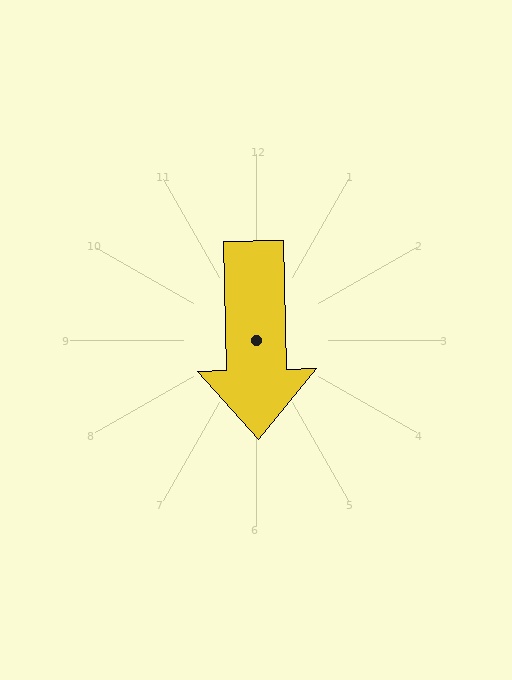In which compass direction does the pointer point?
South.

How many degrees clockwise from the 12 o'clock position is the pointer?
Approximately 179 degrees.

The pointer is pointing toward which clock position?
Roughly 6 o'clock.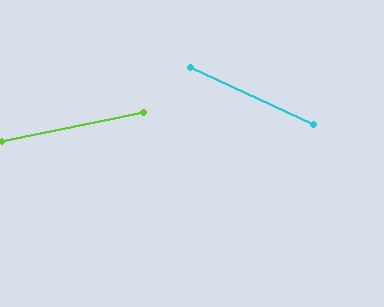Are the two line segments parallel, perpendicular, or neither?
Neither parallel nor perpendicular — they differ by about 37°.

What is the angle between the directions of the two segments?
Approximately 37 degrees.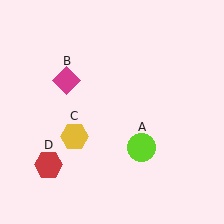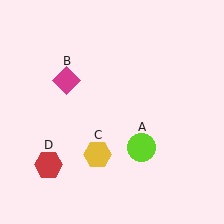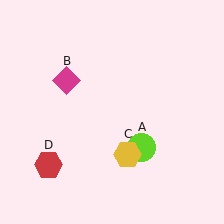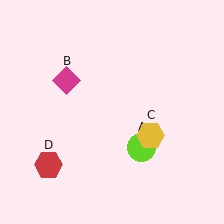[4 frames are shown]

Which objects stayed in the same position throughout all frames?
Lime circle (object A) and magenta diamond (object B) and red hexagon (object D) remained stationary.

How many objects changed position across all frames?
1 object changed position: yellow hexagon (object C).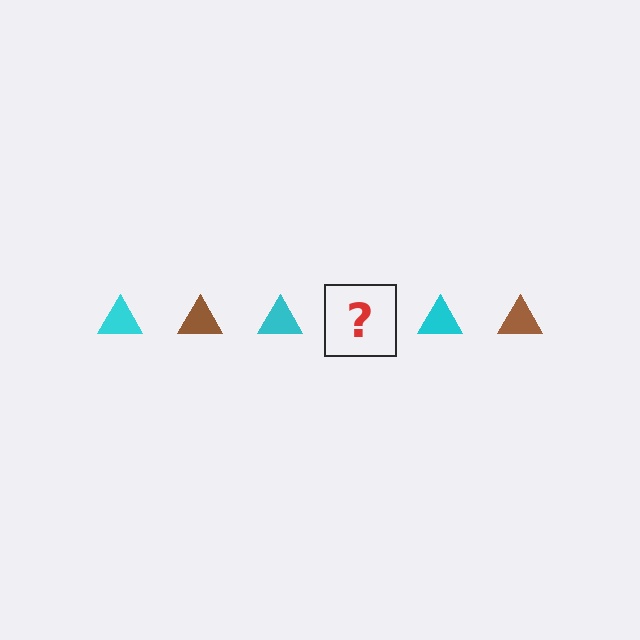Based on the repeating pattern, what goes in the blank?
The blank should be a brown triangle.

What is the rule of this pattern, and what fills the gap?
The rule is that the pattern cycles through cyan, brown triangles. The gap should be filled with a brown triangle.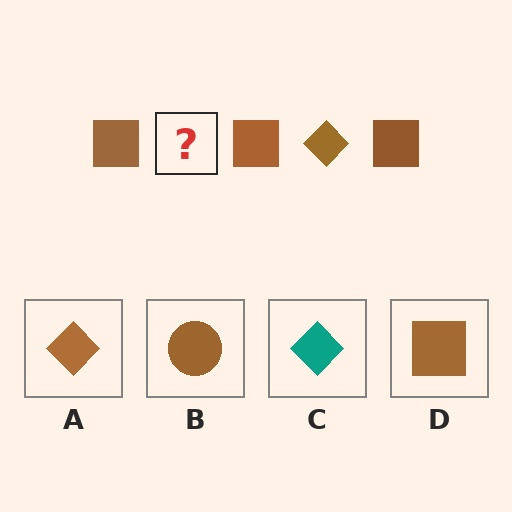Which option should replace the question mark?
Option A.